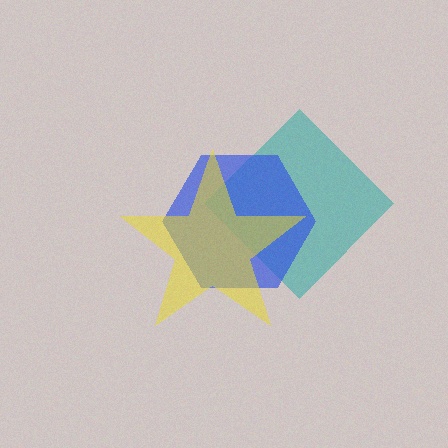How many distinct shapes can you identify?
There are 3 distinct shapes: a teal diamond, a blue hexagon, a yellow star.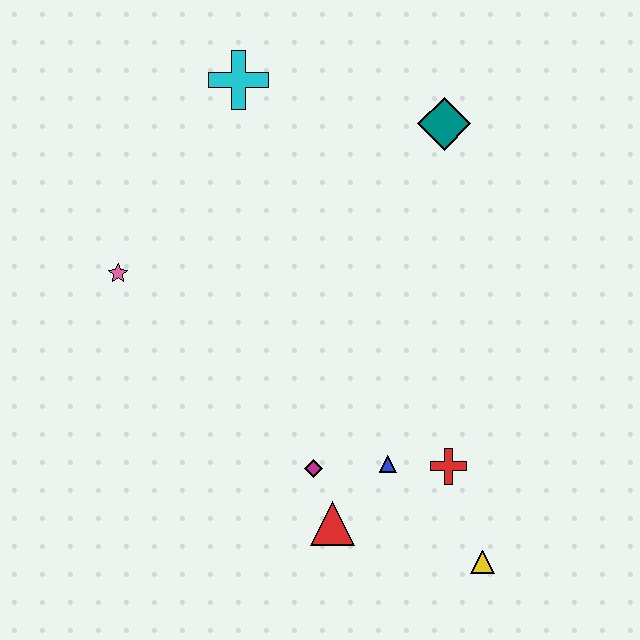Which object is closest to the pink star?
The cyan cross is closest to the pink star.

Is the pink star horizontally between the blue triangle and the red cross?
No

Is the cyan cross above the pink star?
Yes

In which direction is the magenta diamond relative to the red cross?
The magenta diamond is to the left of the red cross.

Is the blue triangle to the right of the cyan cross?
Yes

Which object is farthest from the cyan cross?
The yellow triangle is farthest from the cyan cross.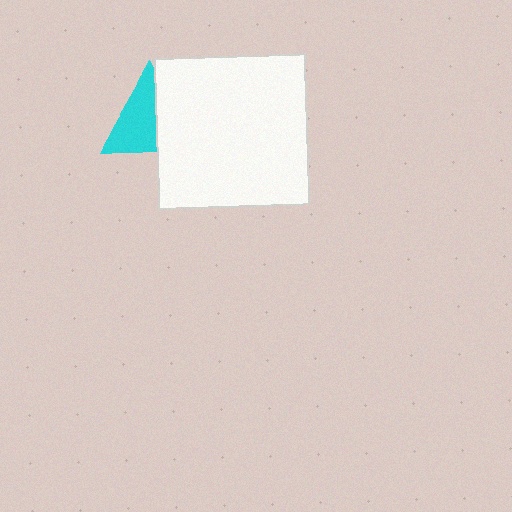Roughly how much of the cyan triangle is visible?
About half of it is visible (roughly 57%).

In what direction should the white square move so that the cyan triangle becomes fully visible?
The white square should move right. That is the shortest direction to clear the overlap and leave the cyan triangle fully visible.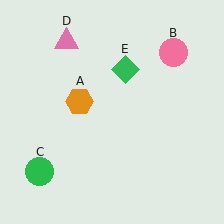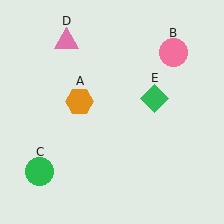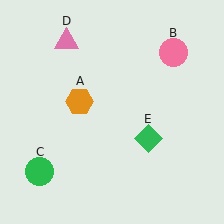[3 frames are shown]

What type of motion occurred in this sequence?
The green diamond (object E) rotated clockwise around the center of the scene.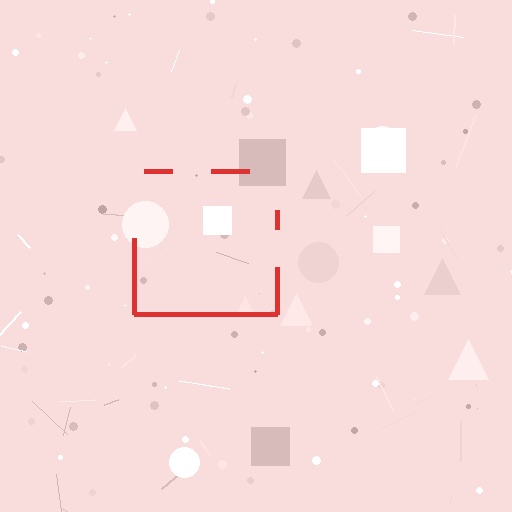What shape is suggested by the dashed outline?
The dashed outline suggests a square.